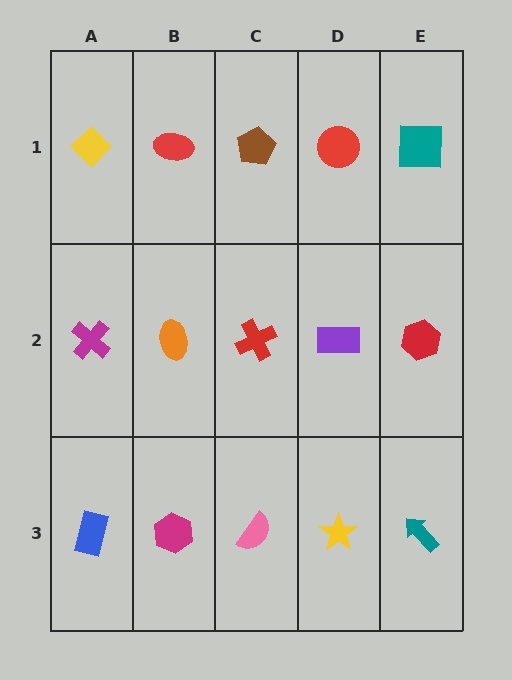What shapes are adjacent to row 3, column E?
A red hexagon (row 2, column E), a yellow star (row 3, column D).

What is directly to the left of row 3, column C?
A magenta hexagon.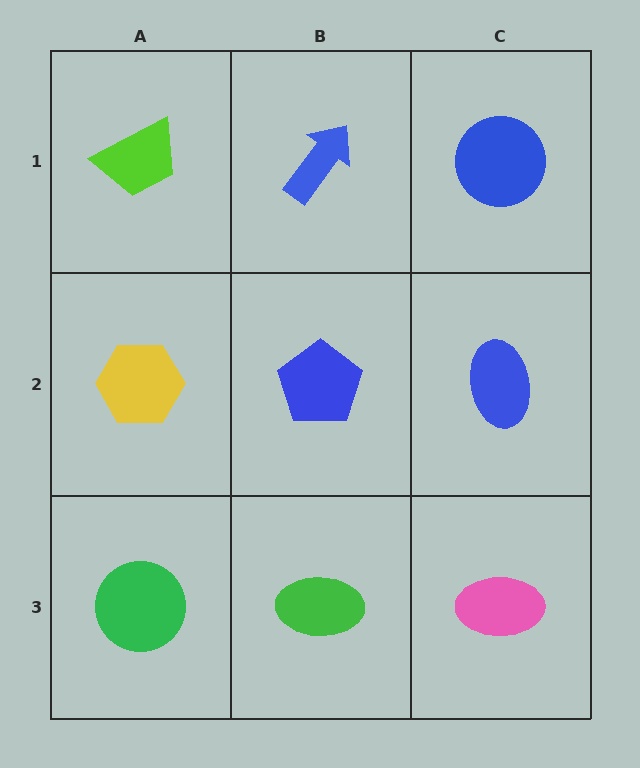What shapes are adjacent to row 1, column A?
A yellow hexagon (row 2, column A), a blue arrow (row 1, column B).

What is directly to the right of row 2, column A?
A blue pentagon.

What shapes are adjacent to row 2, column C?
A blue circle (row 1, column C), a pink ellipse (row 3, column C), a blue pentagon (row 2, column B).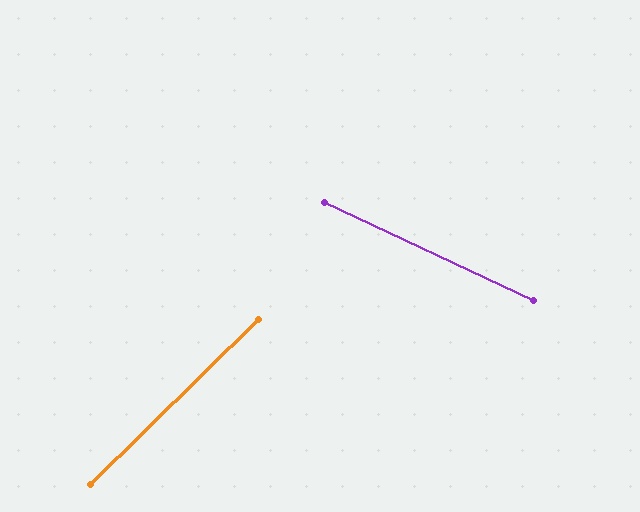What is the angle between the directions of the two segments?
Approximately 69 degrees.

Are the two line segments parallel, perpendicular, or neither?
Neither parallel nor perpendicular — they differ by about 69°.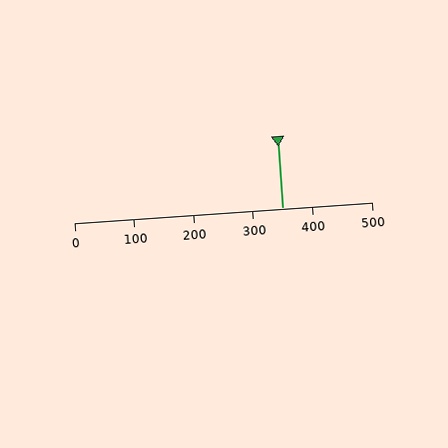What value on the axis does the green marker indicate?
The marker indicates approximately 350.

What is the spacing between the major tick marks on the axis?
The major ticks are spaced 100 apart.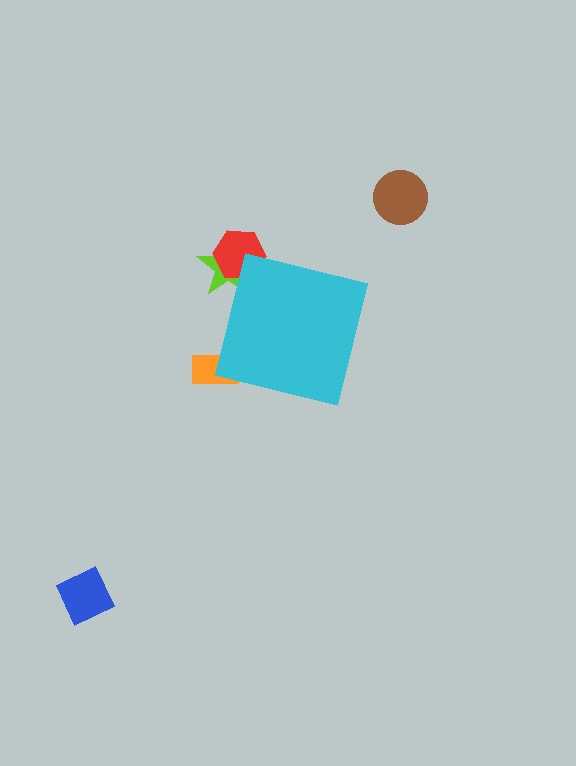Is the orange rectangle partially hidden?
Yes, the orange rectangle is partially hidden behind the cyan square.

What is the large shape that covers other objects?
A cyan square.